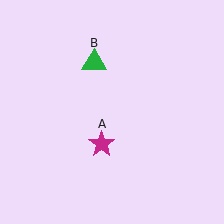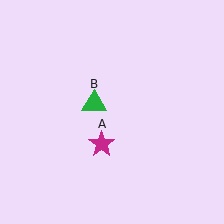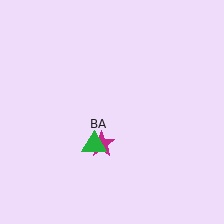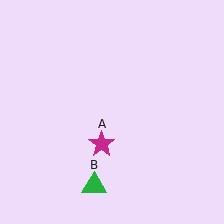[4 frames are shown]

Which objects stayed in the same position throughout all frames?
Magenta star (object A) remained stationary.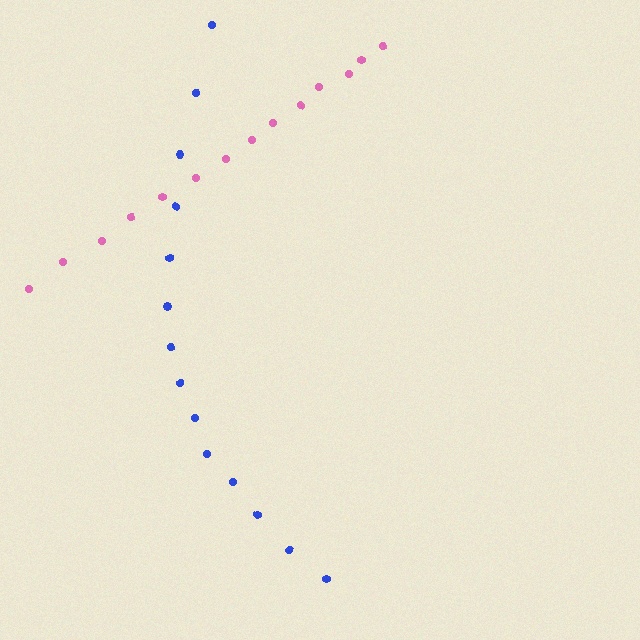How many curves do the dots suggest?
There are 2 distinct paths.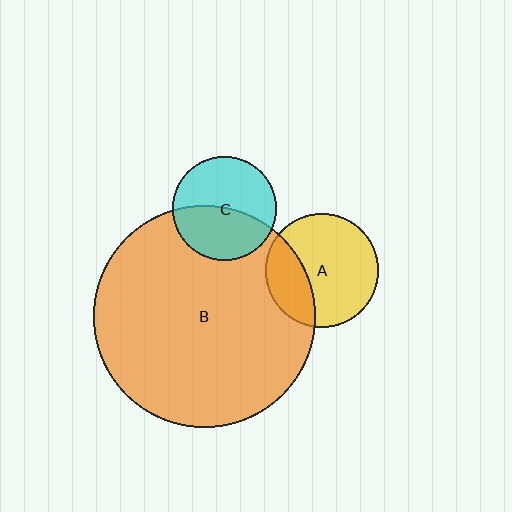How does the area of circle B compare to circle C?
Approximately 4.6 times.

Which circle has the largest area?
Circle B (orange).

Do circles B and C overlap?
Yes.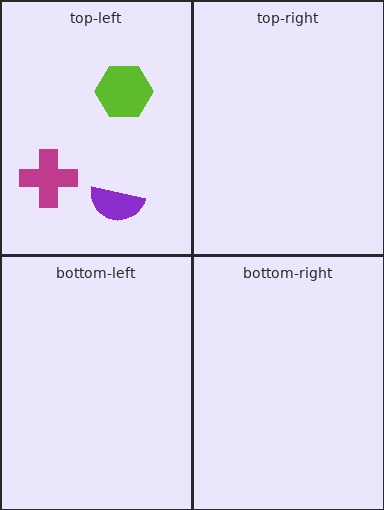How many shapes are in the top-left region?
3.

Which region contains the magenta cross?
The top-left region.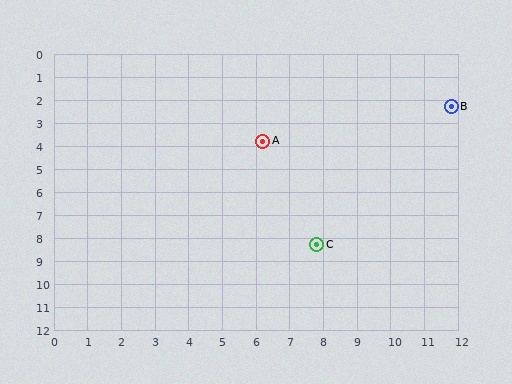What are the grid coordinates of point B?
Point B is at approximately (11.8, 2.3).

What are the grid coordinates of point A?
Point A is at approximately (6.2, 3.8).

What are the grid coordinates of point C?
Point C is at approximately (7.8, 8.3).